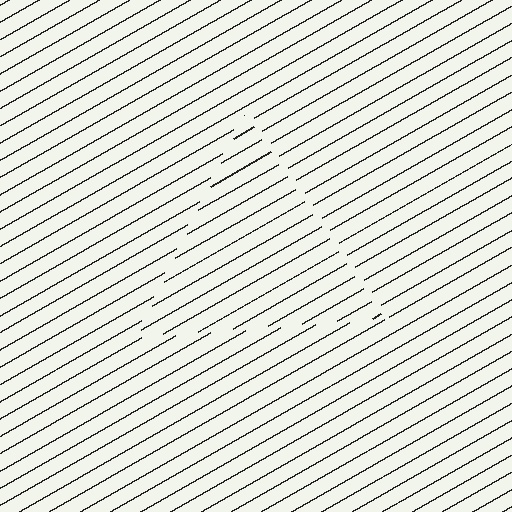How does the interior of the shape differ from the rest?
The interior of the shape contains the same grating, shifted by half a period — the contour is defined by the phase discontinuity where line-ends from the inner and outer gratings abut.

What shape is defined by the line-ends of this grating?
An illusory triangle. The interior of the shape contains the same grating, shifted by half a period — the contour is defined by the phase discontinuity where line-ends from the inner and outer gratings abut.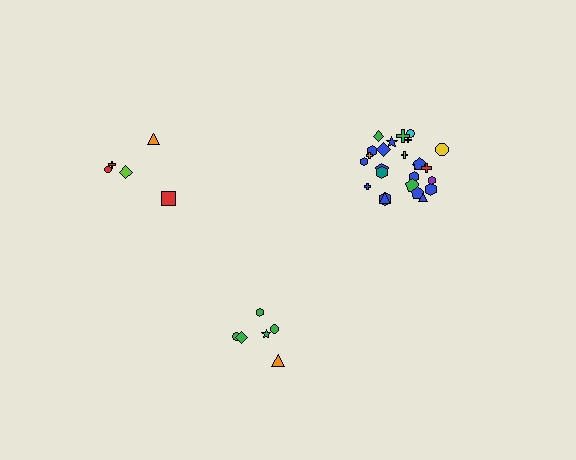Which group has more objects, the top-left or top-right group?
The top-right group.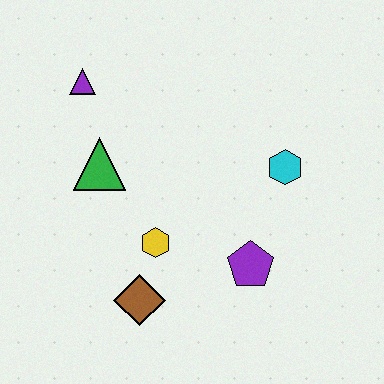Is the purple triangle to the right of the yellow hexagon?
No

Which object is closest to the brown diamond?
The yellow hexagon is closest to the brown diamond.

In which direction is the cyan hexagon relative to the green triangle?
The cyan hexagon is to the right of the green triangle.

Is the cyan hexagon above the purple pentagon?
Yes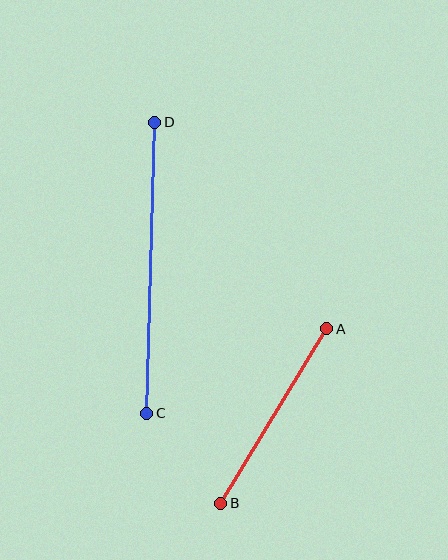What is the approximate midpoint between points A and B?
The midpoint is at approximately (274, 416) pixels.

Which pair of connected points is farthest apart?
Points C and D are farthest apart.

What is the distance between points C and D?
The distance is approximately 291 pixels.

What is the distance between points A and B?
The distance is approximately 204 pixels.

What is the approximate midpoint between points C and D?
The midpoint is at approximately (151, 268) pixels.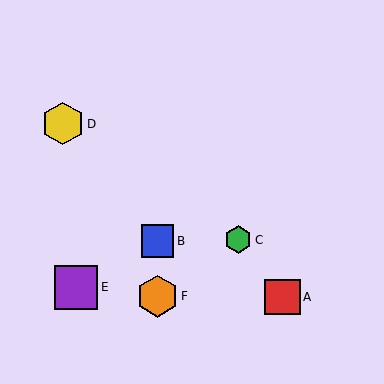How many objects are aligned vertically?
2 objects (B, F) are aligned vertically.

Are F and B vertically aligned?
Yes, both are at x≈158.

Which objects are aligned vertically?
Objects B, F are aligned vertically.